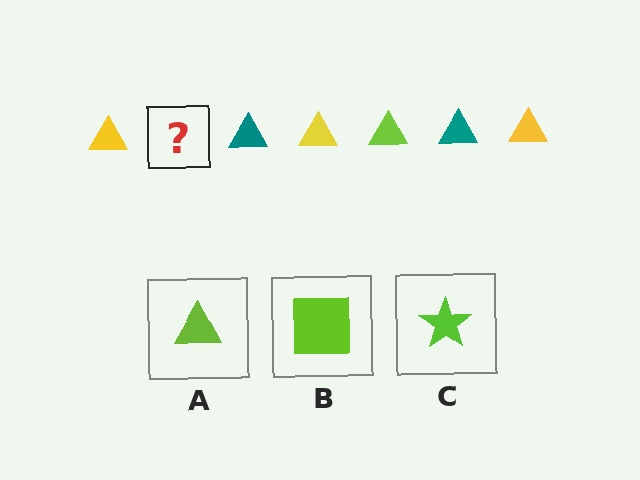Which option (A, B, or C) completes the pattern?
A.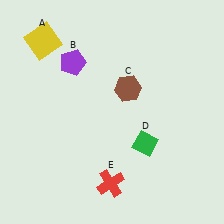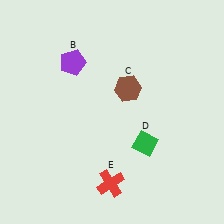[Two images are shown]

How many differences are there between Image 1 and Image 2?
There is 1 difference between the two images.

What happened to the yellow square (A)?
The yellow square (A) was removed in Image 2. It was in the top-left area of Image 1.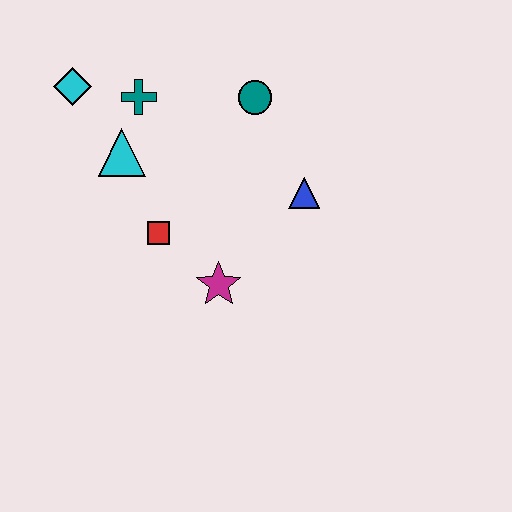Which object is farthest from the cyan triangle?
The blue triangle is farthest from the cyan triangle.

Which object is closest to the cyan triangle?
The teal cross is closest to the cyan triangle.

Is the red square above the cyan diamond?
No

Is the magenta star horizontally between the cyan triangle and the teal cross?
No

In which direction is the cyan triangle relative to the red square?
The cyan triangle is above the red square.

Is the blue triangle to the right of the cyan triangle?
Yes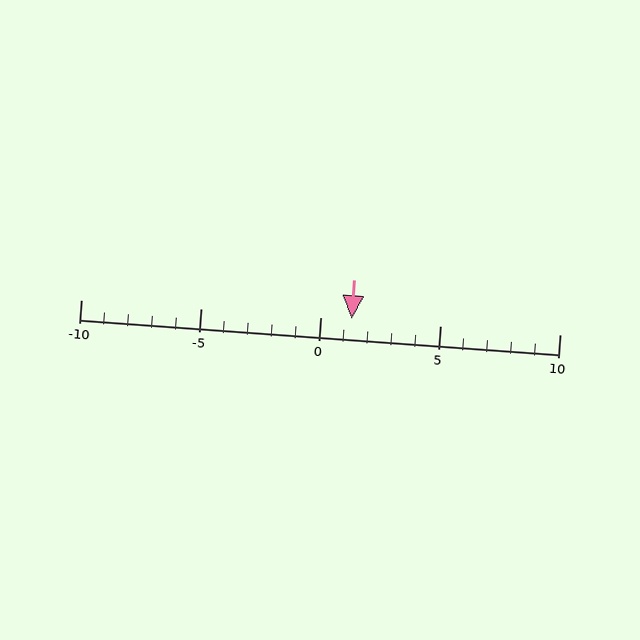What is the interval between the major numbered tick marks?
The major tick marks are spaced 5 units apart.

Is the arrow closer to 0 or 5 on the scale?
The arrow is closer to 0.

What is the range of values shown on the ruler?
The ruler shows values from -10 to 10.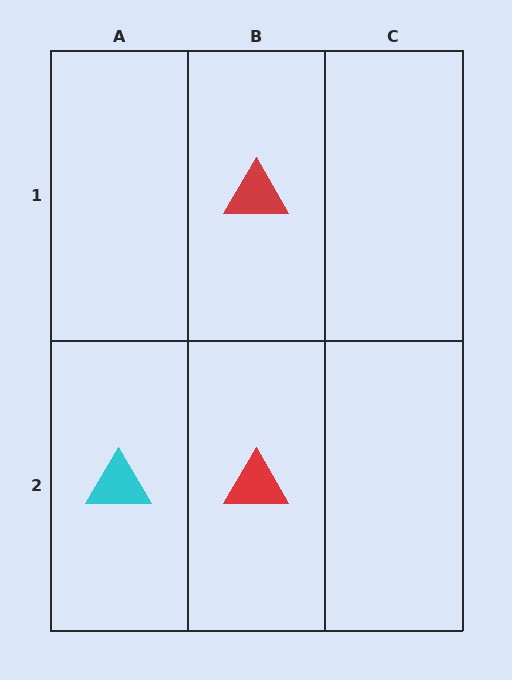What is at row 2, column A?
A cyan triangle.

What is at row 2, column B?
A red triangle.